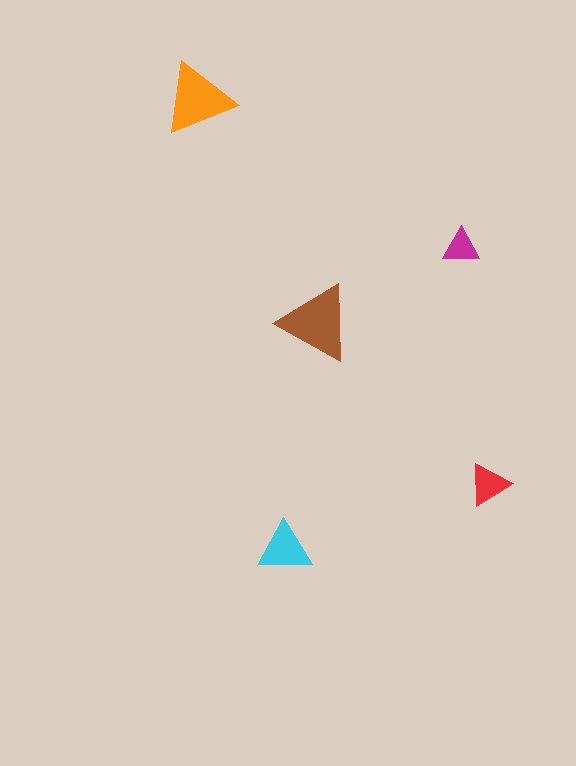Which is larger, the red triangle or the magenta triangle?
The red one.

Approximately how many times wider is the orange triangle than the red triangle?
About 1.5 times wider.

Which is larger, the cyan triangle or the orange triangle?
The orange one.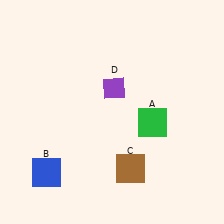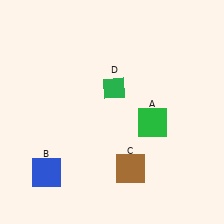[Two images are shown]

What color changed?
The diamond (D) changed from purple in Image 1 to green in Image 2.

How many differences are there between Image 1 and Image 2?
There is 1 difference between the two images.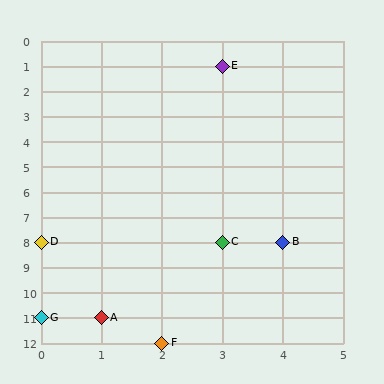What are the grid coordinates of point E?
Point E is at grid coordinates (3, 1).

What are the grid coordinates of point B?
Point B is at grid coordinates (4, 8).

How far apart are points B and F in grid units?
Points B and F are 2 columns and 4 rows apart (about 4.5 grid units diagonally).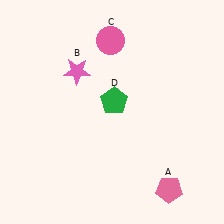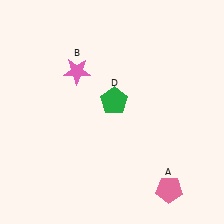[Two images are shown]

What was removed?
The pink circle (C) was removed in Image 2.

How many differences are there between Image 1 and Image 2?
There is 1 difference between the two images.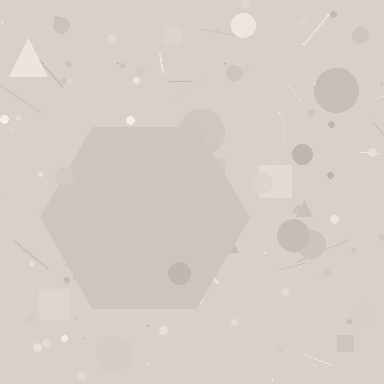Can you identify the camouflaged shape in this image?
The camouflaged shape is a hexagon.